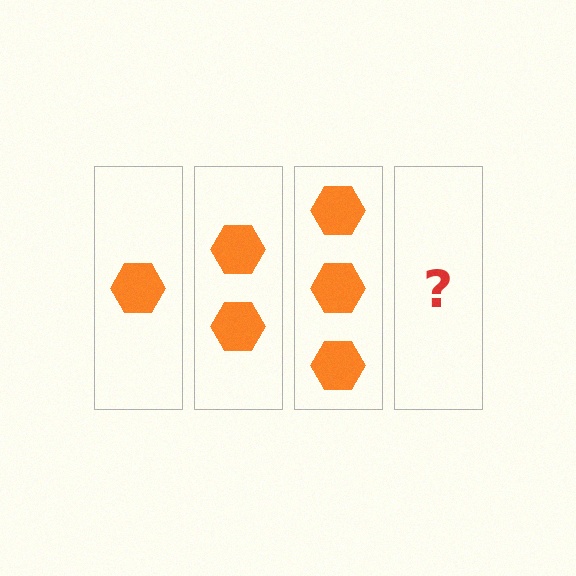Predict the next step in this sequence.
The next step is 4 hexagons.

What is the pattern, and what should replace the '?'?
The pattern is that each step adds one more hexagon. The '?' should be 4 hexagons.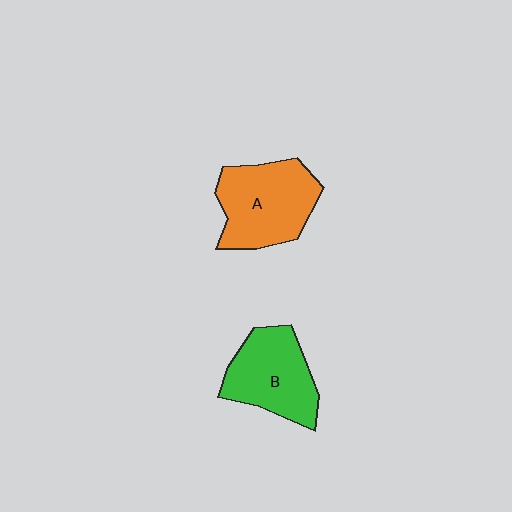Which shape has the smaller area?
Shape B (green).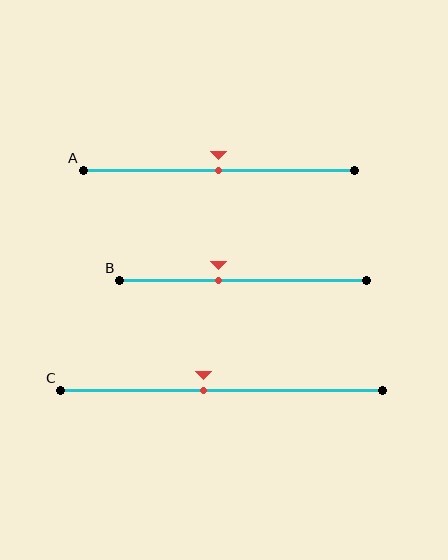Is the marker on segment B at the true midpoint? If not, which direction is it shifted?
No, the marker on segment B is shifted to the left by about 10% of the segment length.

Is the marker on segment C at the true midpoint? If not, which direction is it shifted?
No, the marker on segment C is shifted to the left by about 6% of the segment length.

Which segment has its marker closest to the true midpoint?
Segment A has its marker closest to the true midpoint.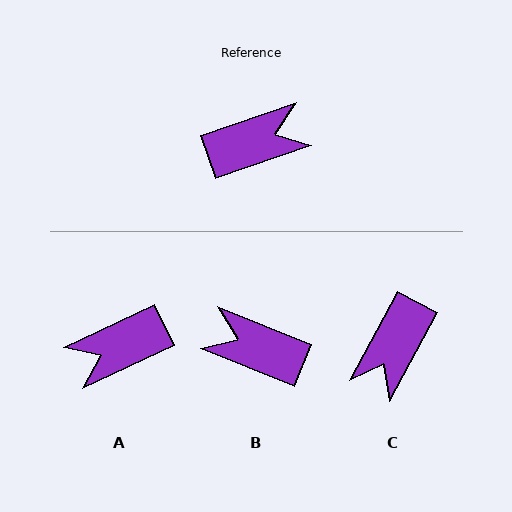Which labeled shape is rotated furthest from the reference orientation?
A, about 173 degrees away.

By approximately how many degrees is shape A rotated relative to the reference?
Approximately 173 degrees clockwise.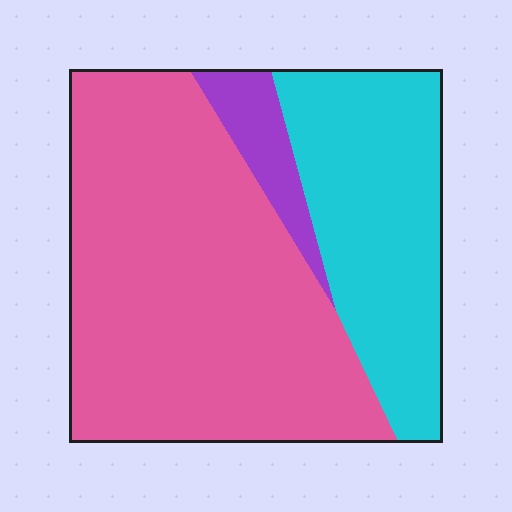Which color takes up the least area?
Purple, at roughly 5%.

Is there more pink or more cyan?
Pink.